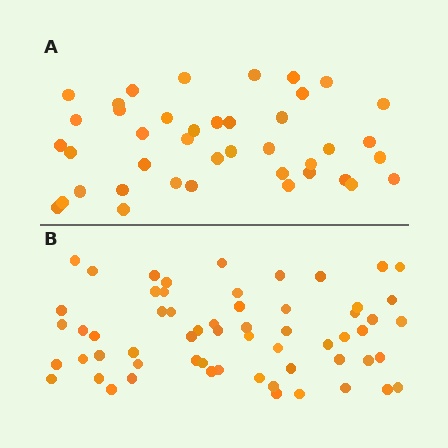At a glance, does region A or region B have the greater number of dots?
Region B (the bottom region) has more dots.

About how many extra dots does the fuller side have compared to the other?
Region B has approximately 20 more dots than region A.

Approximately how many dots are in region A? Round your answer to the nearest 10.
About 40 dots. (The exact count is 41, which rounds to 40.)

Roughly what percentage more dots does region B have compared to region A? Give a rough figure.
About 45% more.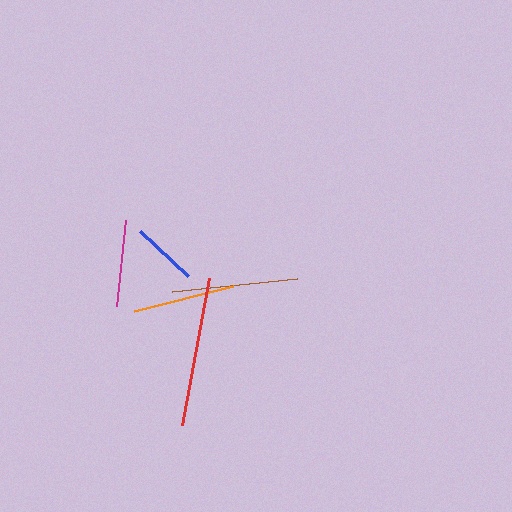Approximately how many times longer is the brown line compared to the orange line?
The brown line is approximately 1.2 times the length of the orange line.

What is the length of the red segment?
The red segment is approximately 149 pixels long.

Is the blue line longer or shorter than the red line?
The red line is longer than the blue line.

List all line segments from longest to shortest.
From longest to shortest: red, brown, orange, magenta, blue.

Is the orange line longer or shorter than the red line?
The red line is longer than the orange line.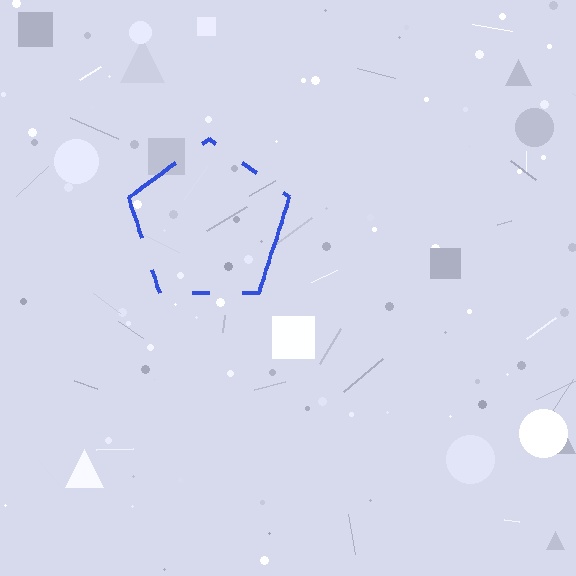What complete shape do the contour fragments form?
The contour fragments form a pentagon.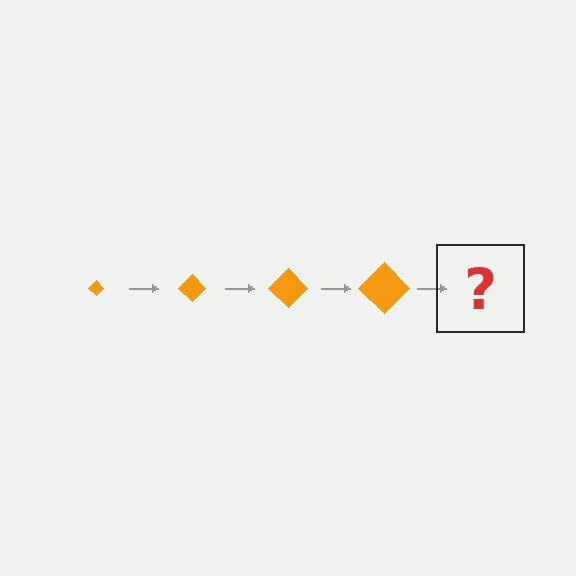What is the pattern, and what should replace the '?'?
The pattern is that the diamond gets progressively larger each step. The '?' should be an orange diamond, larger than the previous one.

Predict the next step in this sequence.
The next step is an orange diamond, larger than the previous one.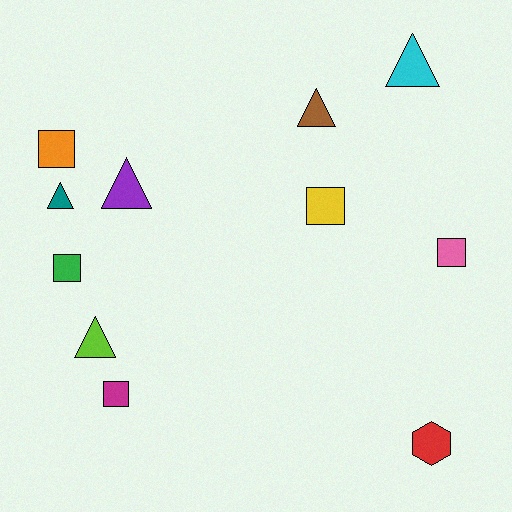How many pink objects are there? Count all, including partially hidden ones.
There is 1 pink object.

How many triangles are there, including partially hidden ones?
There are 5 triangles.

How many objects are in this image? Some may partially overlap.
There are 11 objects.